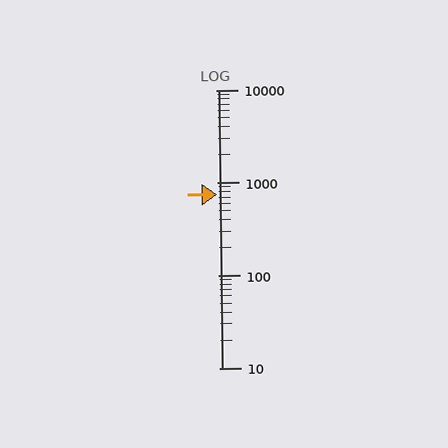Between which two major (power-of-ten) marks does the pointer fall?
The pointer is between 100 and 1000.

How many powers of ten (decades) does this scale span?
The scale spans 3 decades, from 10 to 10000.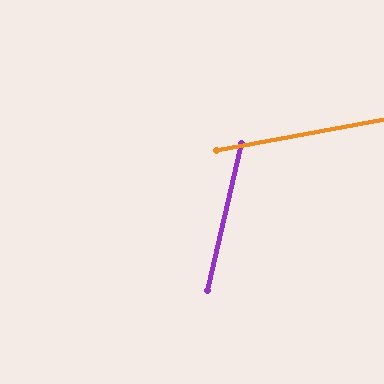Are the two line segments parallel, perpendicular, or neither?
Neither parallel nor perpendicular — they differ by about 66°.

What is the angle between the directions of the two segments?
Approximately 66 degrees.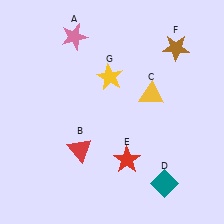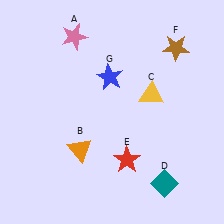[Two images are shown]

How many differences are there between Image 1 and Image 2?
There are 2 differences between the two images.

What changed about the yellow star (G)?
In Image 1, G is yellow. In Image 2, it changed to blue.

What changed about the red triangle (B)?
In Image 1, B is red. In Image 2, it changed to orange.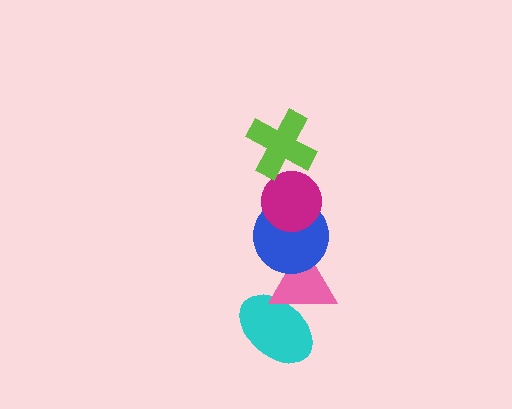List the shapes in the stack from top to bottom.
From top to bottom: the lime cross, the magenta circle, the blue circle, the pink triangle, the cyan ellipse.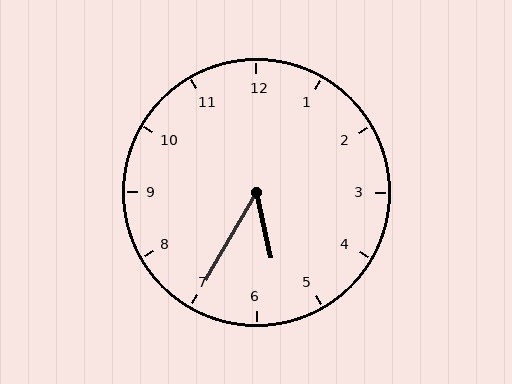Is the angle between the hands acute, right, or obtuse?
It is acute.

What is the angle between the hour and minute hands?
Approximately 42 degrees.